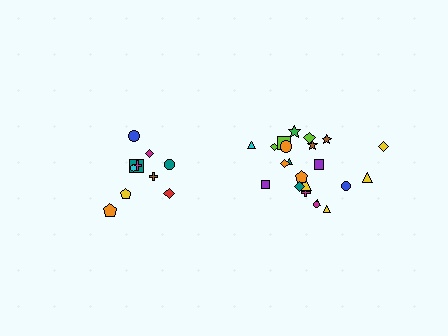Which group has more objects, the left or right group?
The right group.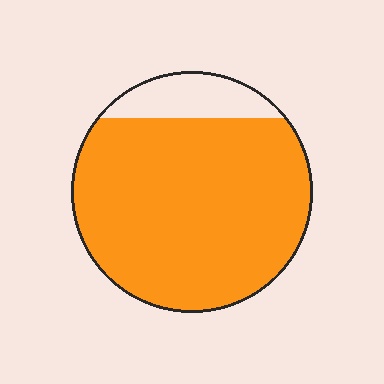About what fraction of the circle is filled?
About seven eighths (7/8).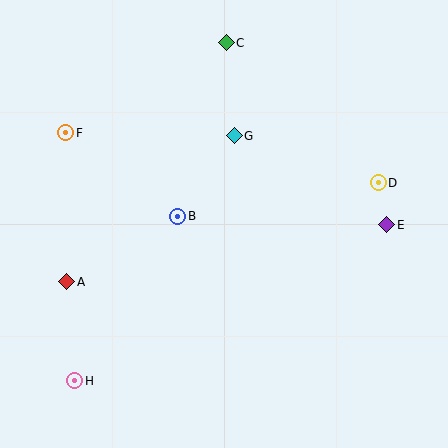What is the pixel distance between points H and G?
The distance between H and G is 292 pixels.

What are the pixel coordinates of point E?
Point E is at (387, 225).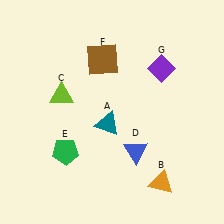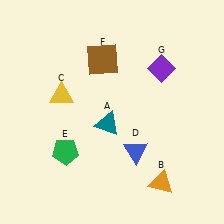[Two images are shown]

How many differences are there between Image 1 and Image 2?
There is 1 difference between the two images.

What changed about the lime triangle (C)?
In Image 1, C is lime. In Image 2, it changed to yellow.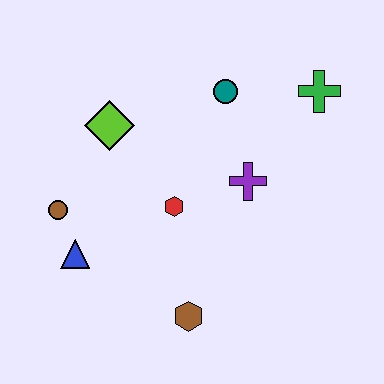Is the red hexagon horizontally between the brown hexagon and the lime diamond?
Yes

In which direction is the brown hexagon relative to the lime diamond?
The brown hexagon is below the lime diamond.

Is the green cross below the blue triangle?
No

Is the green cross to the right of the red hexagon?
Yes